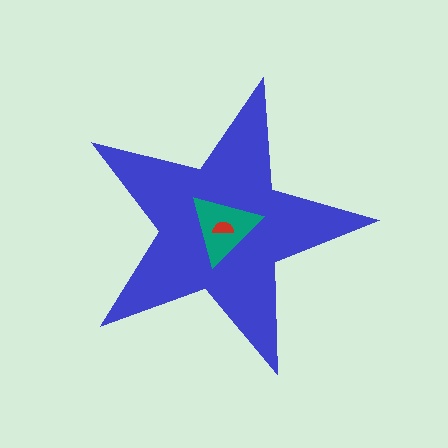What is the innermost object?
The red semicircle.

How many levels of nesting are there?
3.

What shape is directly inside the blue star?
The teal triangle.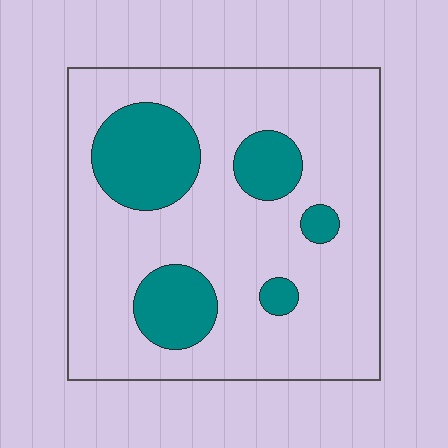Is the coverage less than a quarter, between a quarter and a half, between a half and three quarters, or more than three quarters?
Less than a quarter.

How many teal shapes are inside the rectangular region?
5.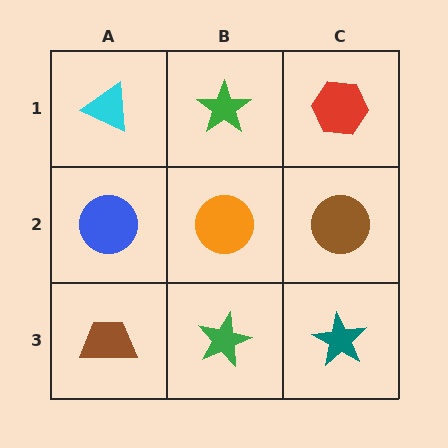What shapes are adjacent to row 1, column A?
A blue circle (row 2, column A), a green star (row 1, column B).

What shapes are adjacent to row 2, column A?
A cyan triangle (row 1, column A), a brown trapezoid (row 3, column A), an orange circle (row 2, column B).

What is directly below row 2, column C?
A teal star.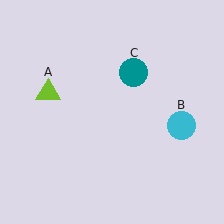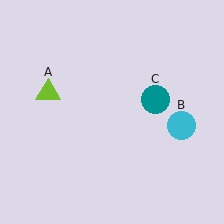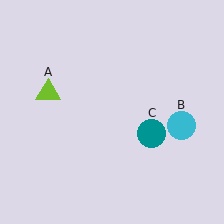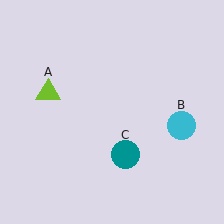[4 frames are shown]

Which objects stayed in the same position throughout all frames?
Lime triangle (object A) and cyan circle (object B) remained stationary.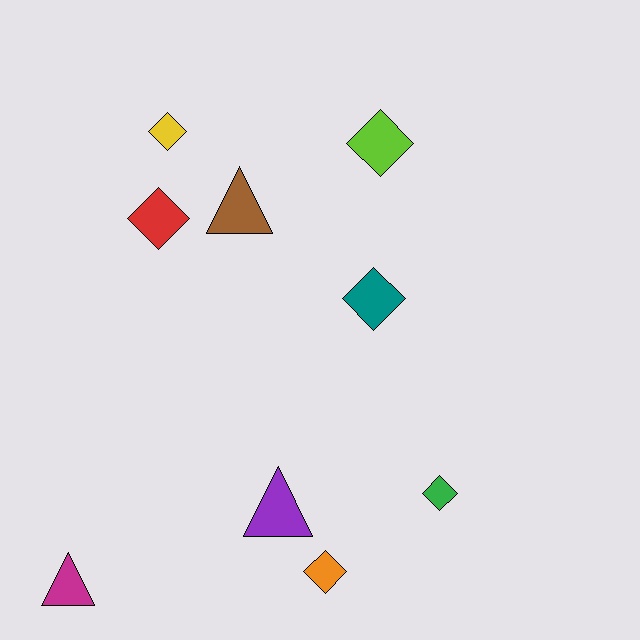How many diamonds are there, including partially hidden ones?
There are 6 diamonds.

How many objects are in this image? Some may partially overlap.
There are 9 objects.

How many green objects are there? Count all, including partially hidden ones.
There is 1 green object.